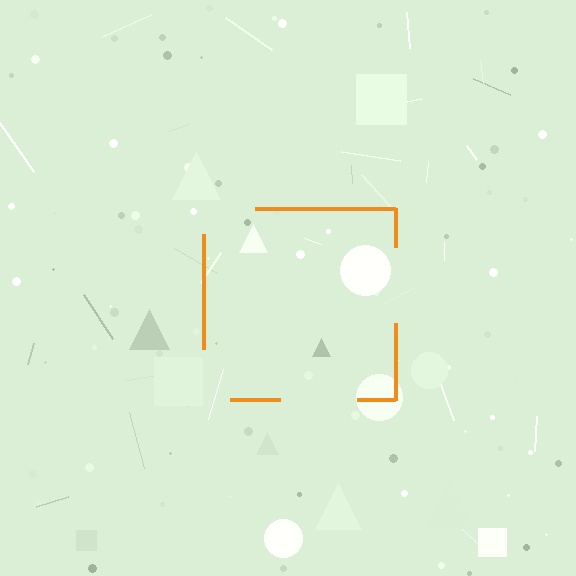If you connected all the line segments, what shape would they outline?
They would outline a square.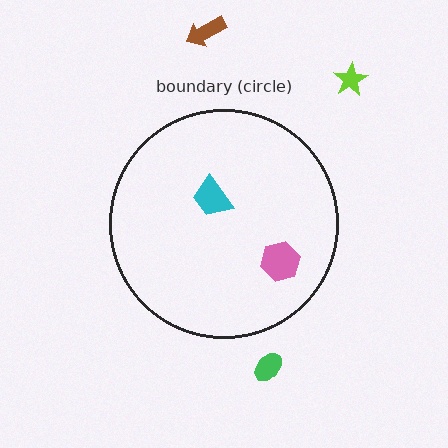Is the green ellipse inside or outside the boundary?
Outside.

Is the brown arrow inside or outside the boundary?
Outside.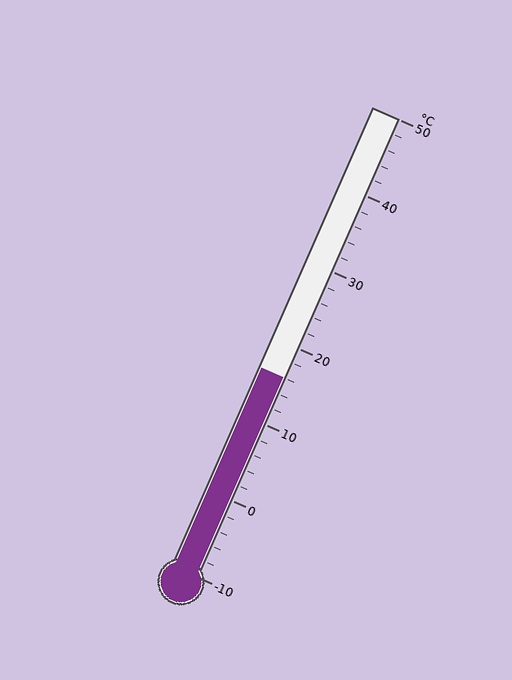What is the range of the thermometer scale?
The thermometer scale ranges from -10°C to 50°C.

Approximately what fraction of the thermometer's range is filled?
The thermometer is filled to approximately 45% of its range.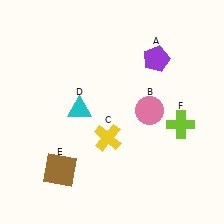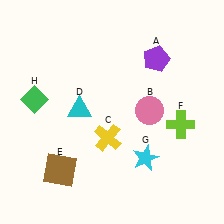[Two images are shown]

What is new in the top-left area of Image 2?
A green diamond (H) was added in the top-left area of Image 2.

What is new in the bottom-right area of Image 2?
A cyan star (G) was added in the bottom-right area of Image 2.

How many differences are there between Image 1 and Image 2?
There are 2 differences between the two images.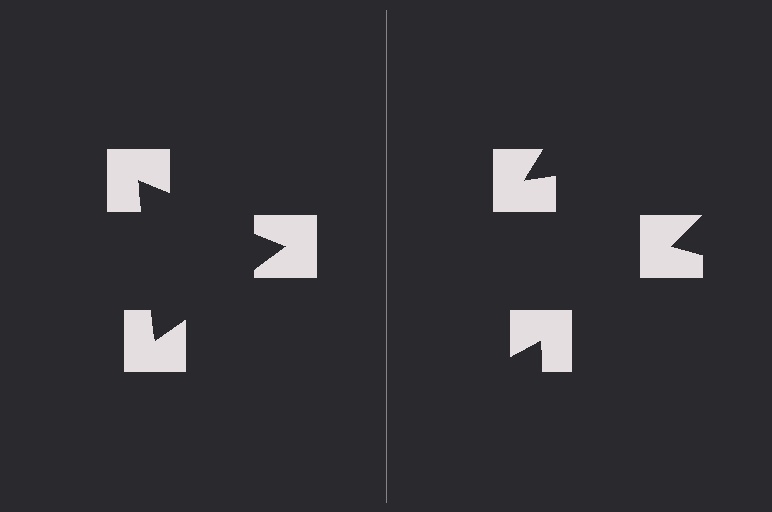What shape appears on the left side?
An illusory triangle.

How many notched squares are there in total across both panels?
6 — 3 on each side.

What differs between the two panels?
The notched squares are positioned identically on both sides; only the wedge orientations differ. On the left they align to a triangle; on the right they are misaligned.